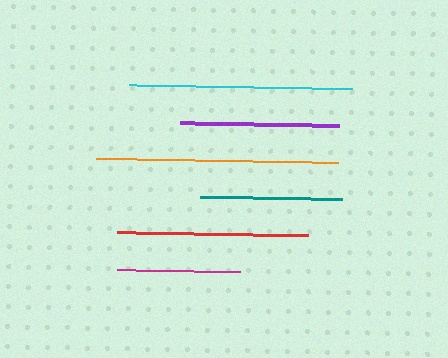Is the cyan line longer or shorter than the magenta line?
The cyan line is longer than the magenta line.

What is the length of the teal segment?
The teal segment is approximately 142 pixels long.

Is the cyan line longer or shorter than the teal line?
The cyan line is longer than the teal line.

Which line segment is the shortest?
The magenta line is the shortest at approximately 123 pixels.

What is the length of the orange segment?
The orange segment is approximately 242 pixels long.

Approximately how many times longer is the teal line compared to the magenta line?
The teal line is approximately 1.2 times the length of the magenta line.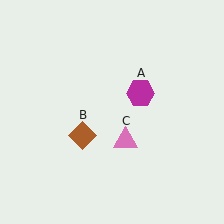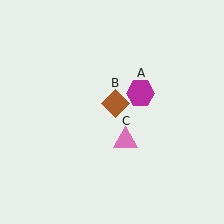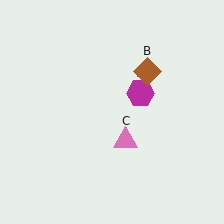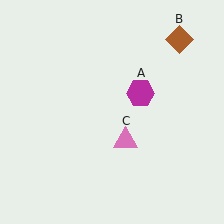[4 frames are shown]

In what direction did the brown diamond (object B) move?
The brown diamond (object B) moved up and to the right.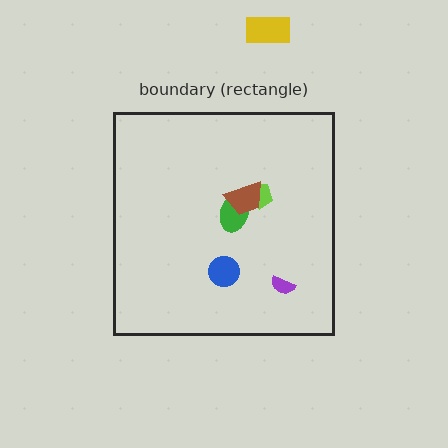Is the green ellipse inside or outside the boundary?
Inside.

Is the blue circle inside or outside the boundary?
Inside.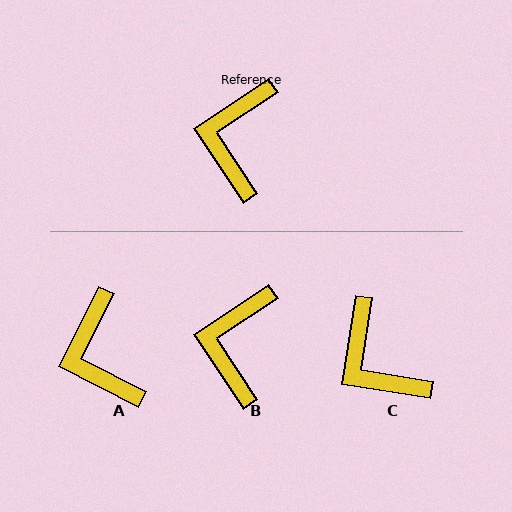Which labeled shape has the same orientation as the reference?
B.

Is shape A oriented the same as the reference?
No, it is off by about 29 degrees.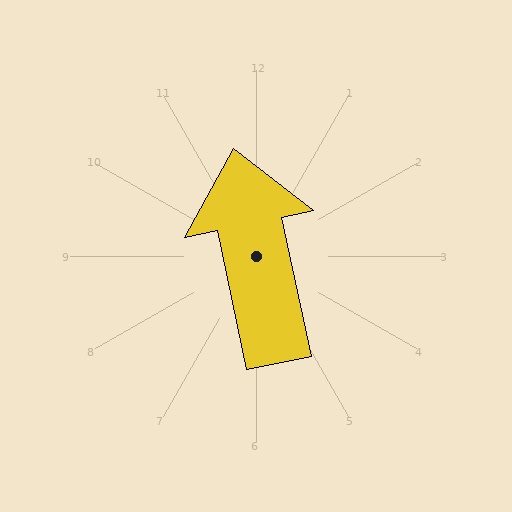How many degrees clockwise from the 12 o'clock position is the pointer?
Approximately 348 degrees.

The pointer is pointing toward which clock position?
Roughly 12 o'clock.